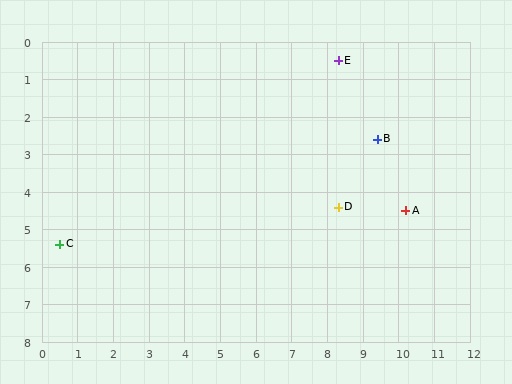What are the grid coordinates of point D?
Point D is at approximately (8.3, 4.4).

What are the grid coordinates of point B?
Point B is at approximately (9.4, 2.6).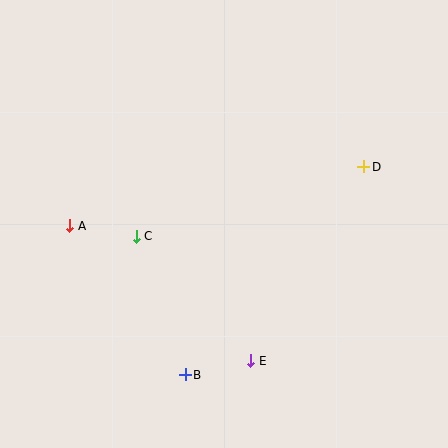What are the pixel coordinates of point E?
Point E is at (251, 361).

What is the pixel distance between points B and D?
The distance between B and D is 274 pixels.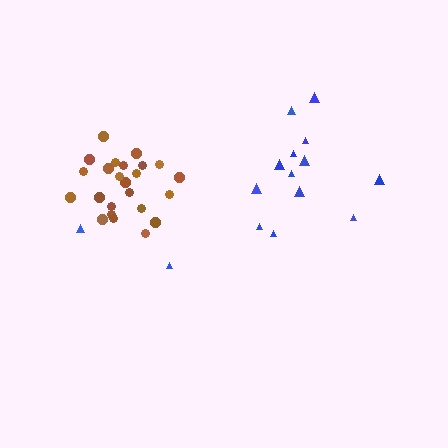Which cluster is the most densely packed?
Brown.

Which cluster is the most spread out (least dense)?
Blue.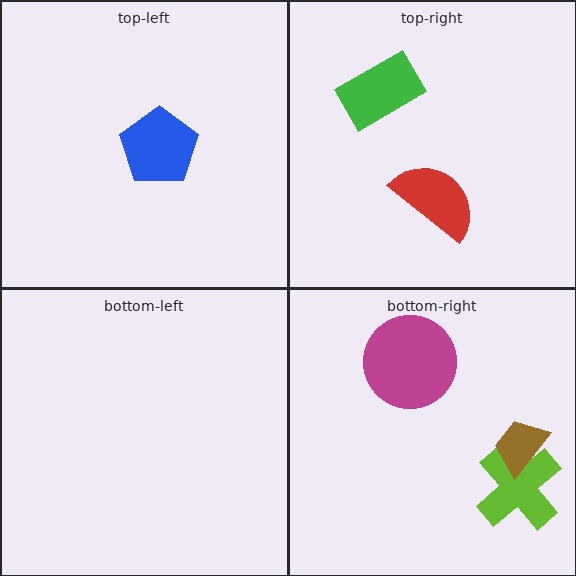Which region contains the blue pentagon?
The top-left region.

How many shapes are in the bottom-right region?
3.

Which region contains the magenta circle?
The bottom-right region.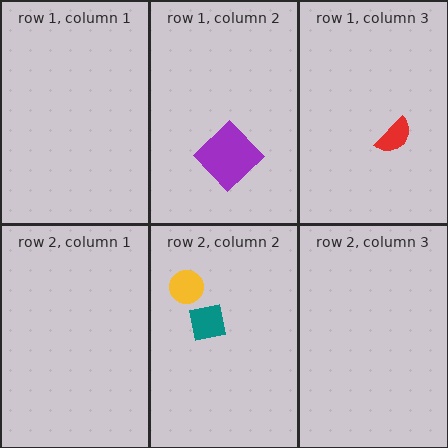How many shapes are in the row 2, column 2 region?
2.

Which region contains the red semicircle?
The row 1, column 3 region.